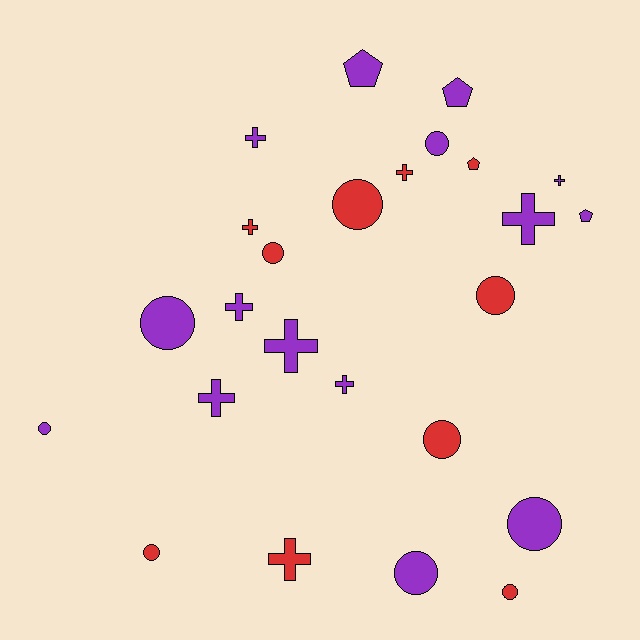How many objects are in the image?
There are 25 objects.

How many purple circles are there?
There are 5 purple circles.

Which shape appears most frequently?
Circle, with 11 objects.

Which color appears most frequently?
Purple, with 15 objects.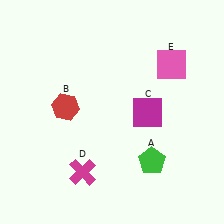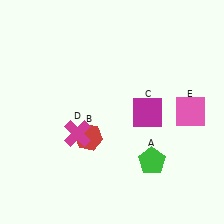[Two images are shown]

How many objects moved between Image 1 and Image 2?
3 objects moved between the two images.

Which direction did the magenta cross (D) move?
The magenta cross (D) moved up.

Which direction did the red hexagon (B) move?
The red hexagon (B) moved down.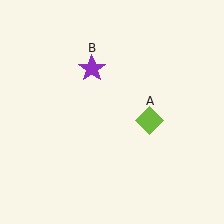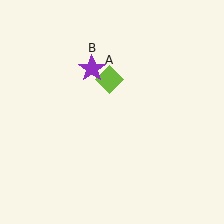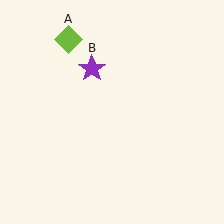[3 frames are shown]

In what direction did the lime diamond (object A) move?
The lime diamond (object A) moved up and to the left.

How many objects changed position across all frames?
1 object changed position: lime diamond (object A).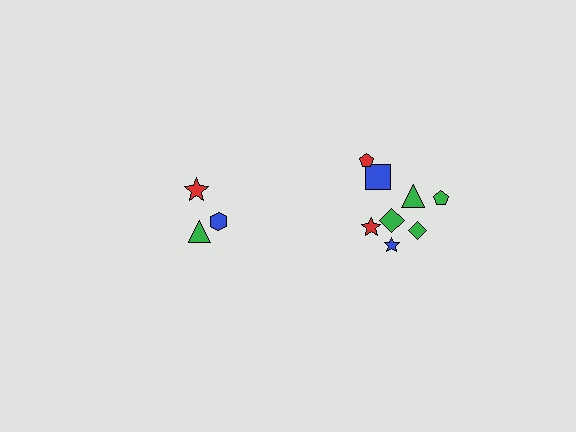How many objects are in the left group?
There are 3 objects.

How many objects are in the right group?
There are 8 objects.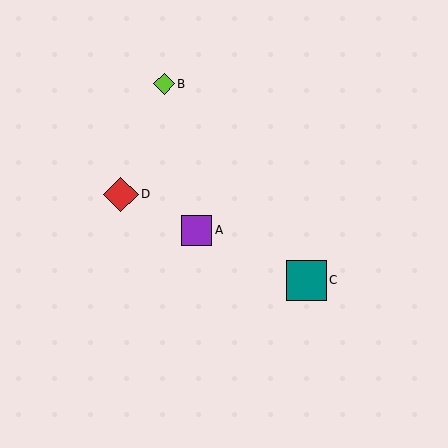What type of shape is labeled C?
Shape C is a teal square.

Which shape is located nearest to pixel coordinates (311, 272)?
The teal square (labeled C) at (306, 280) is nearest to that location.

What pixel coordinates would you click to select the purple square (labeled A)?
Click at (197, 230) to select the purple square A.